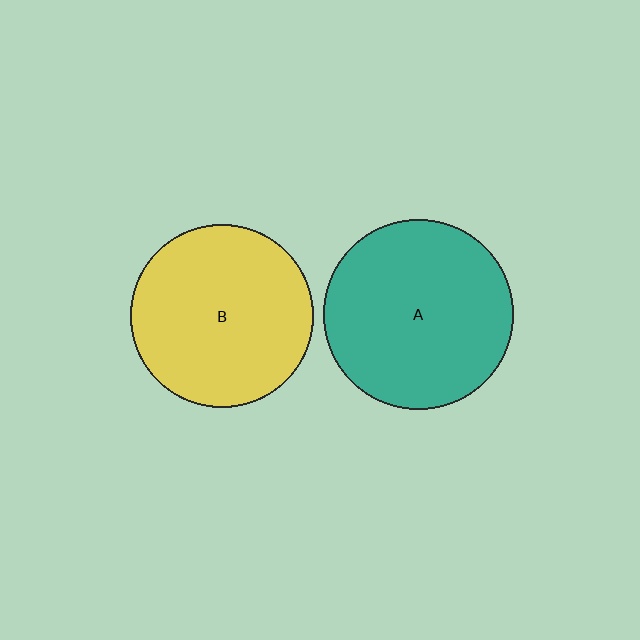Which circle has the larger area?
Circle A (teal).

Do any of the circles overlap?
No, none of the circles overlap.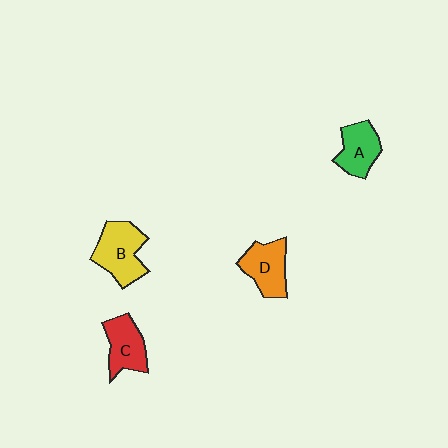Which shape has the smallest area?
Shape A (green).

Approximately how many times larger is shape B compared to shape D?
Approximately 1.2 times.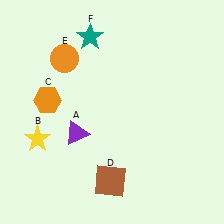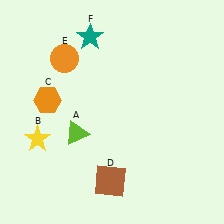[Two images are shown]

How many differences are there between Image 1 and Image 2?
There is 1 difference between the two images.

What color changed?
The triangle (A) changed from purple in Image 1 to lime in Image 2.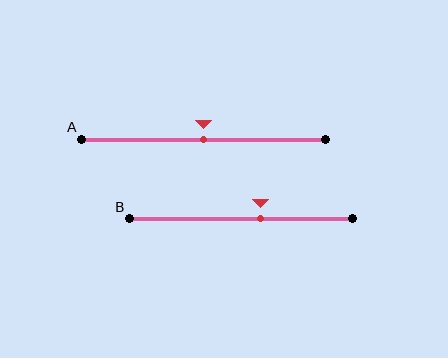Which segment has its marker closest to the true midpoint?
Segment A has its marker closest to the true midpoint.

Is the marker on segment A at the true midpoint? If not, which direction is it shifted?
Yes, the marker on segment A is at the true midpoint.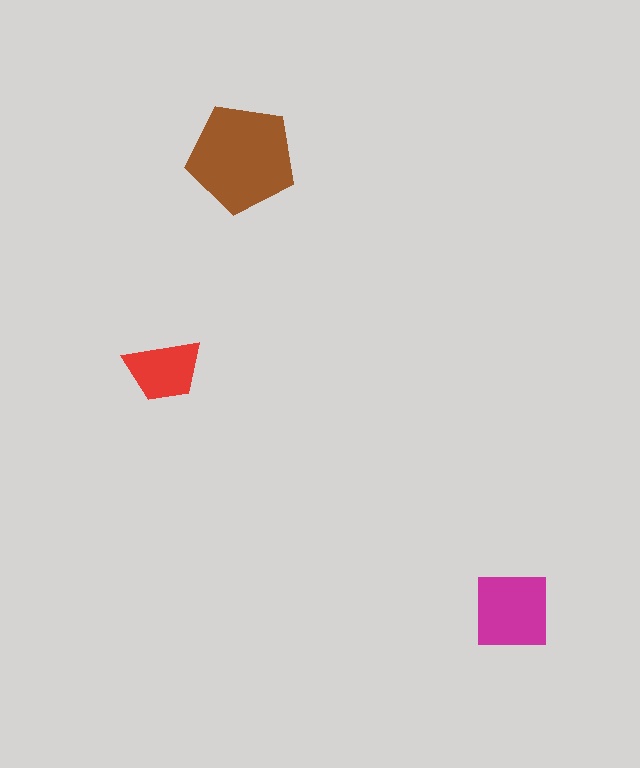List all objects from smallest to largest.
The red trapezoid, the magenta square, the brown pentagon.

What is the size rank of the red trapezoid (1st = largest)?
3rd.